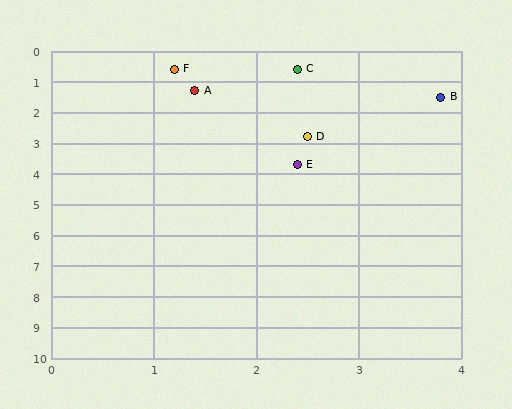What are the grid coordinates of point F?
Point F is at approximately (1.2, 0.6).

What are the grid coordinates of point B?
Point B is at approximately (3.8, 1.5).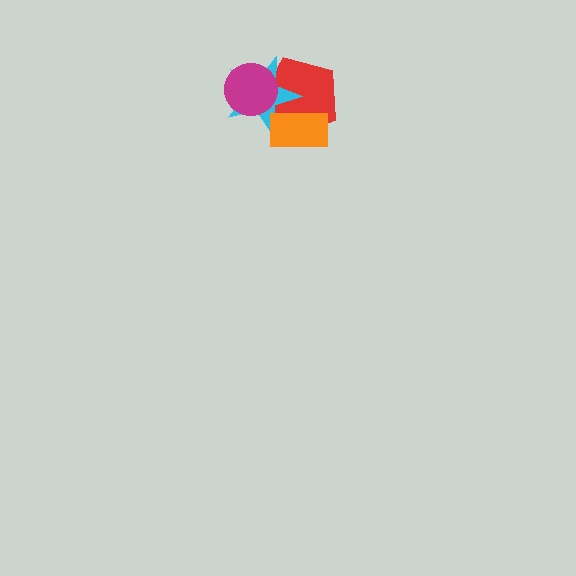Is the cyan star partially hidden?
Yes, it is partially covered by another shape.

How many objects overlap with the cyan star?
3 objects overlap with the cyan star.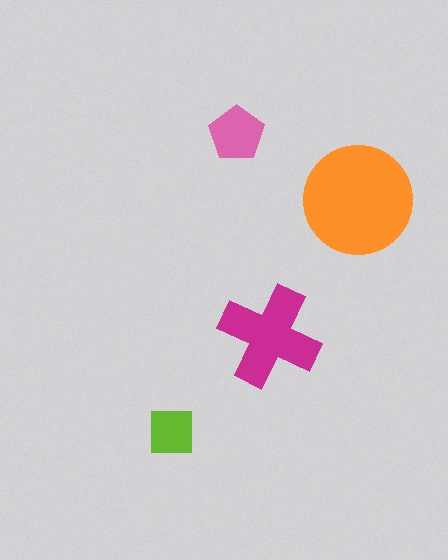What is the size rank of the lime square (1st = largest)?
4th.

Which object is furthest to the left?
The lime square is leftmost.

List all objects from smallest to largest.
The lime square, the pink pentagon, the magenta cross, the orange circle.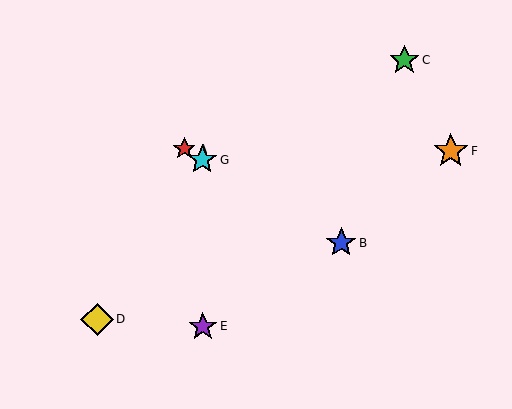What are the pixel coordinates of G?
Object G is at (202, 160).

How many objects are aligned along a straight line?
3 objects (A, B, G) are aligned along a straight line.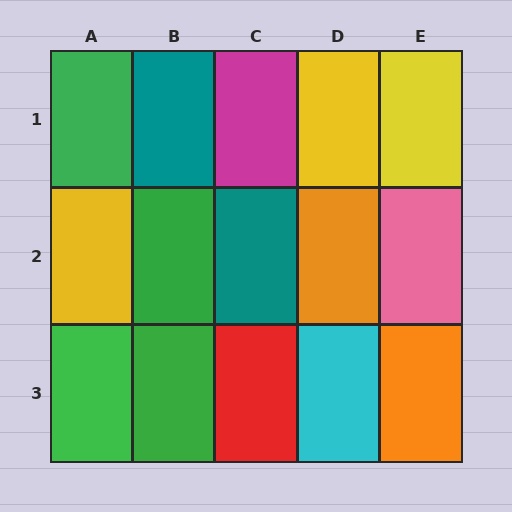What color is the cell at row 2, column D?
Orange.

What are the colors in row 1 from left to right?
Green, teal, magenta, yellow, yellow.